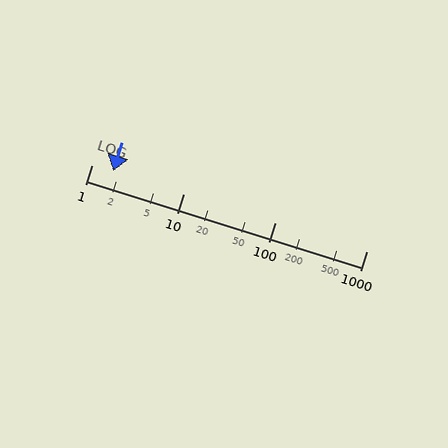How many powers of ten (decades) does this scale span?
The scale spans 3 decades, from 1 to 1000.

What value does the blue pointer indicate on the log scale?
The pointer indicates approximately 1.7.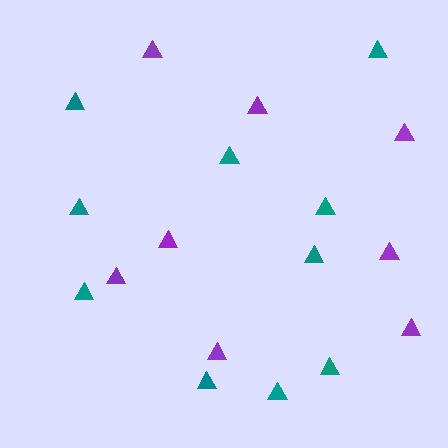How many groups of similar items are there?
There are 2 groups: one group of purple triangles (8) and one group of teal triangles (10).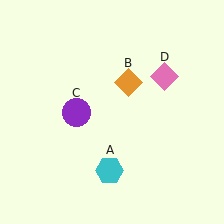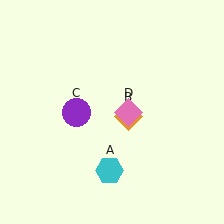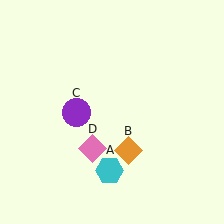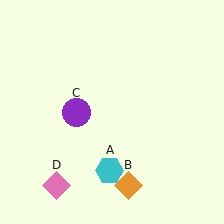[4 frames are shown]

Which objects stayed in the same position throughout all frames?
Cyan hexagon (object A) and purple circle (object C) remained stationary.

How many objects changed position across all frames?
2 objects changed position: orange diamond (object B), pink diamond (object D).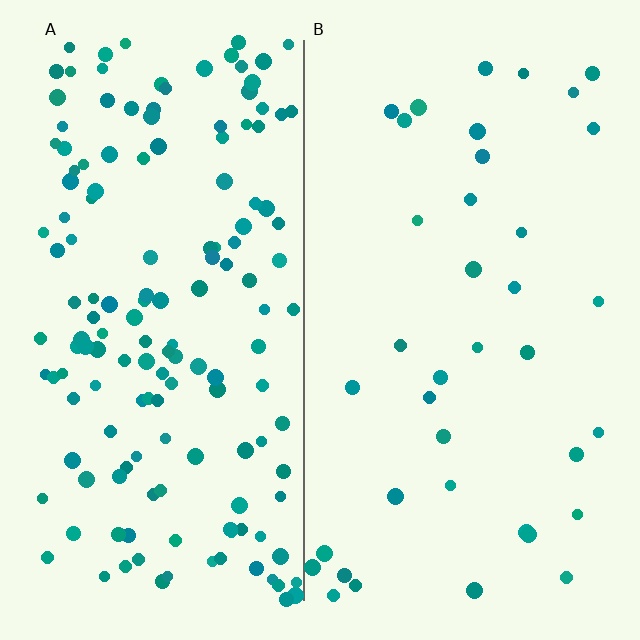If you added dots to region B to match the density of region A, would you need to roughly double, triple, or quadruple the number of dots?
Approximately quadruple.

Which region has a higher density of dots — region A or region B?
A (the left).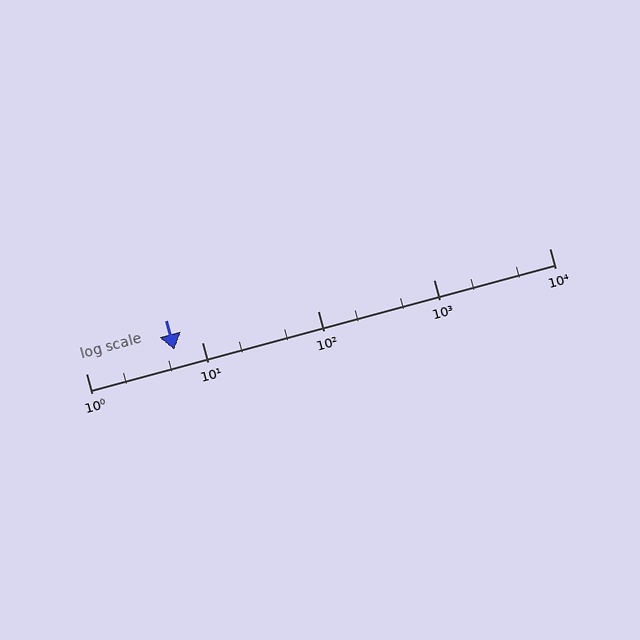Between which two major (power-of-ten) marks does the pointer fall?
The pointer is between 1 and 10.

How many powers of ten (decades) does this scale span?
The scale spans 4 decades, from 1 to 10000.